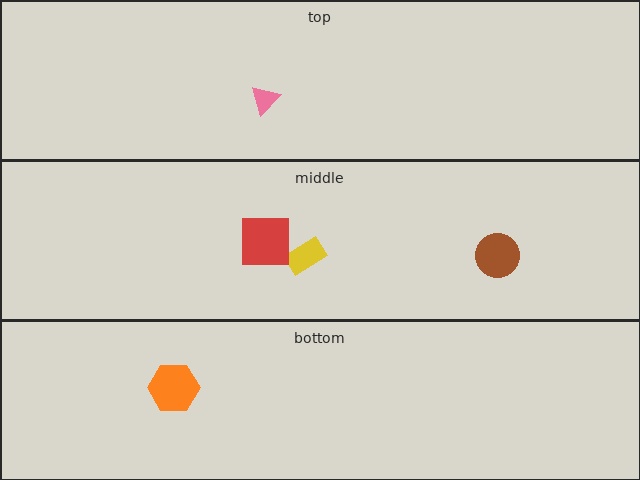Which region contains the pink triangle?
The top region.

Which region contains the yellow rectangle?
The middle region.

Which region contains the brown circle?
The middle region.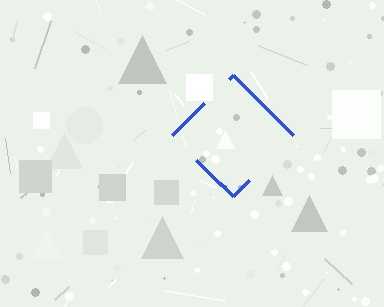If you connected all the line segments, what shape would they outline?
They would outline a diamond.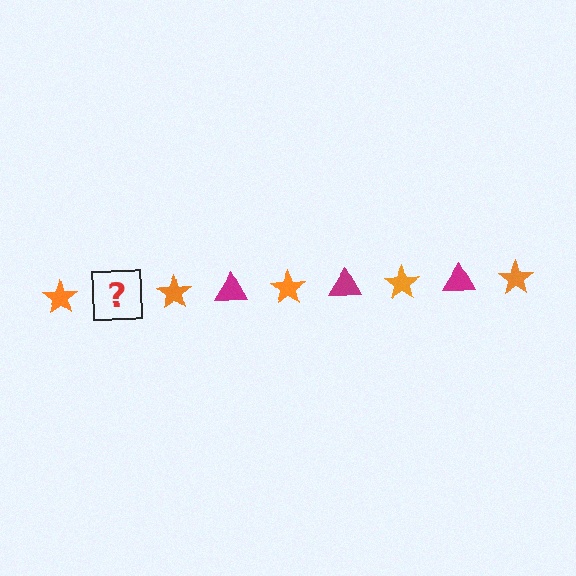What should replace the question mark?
The question mark should be replaced with a magenta triangle.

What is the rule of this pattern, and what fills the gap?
The rule is that the pattern alternates between orange star and magenta triangle. The gap should be filled with a magenta triangle.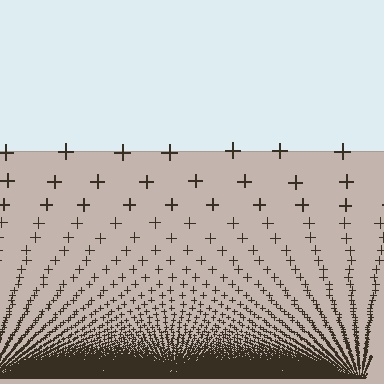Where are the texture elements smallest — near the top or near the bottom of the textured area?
Near the bottom.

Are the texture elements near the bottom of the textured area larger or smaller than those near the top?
Smaller. The gradient is inverted — elements near the bottom are smaller and denser.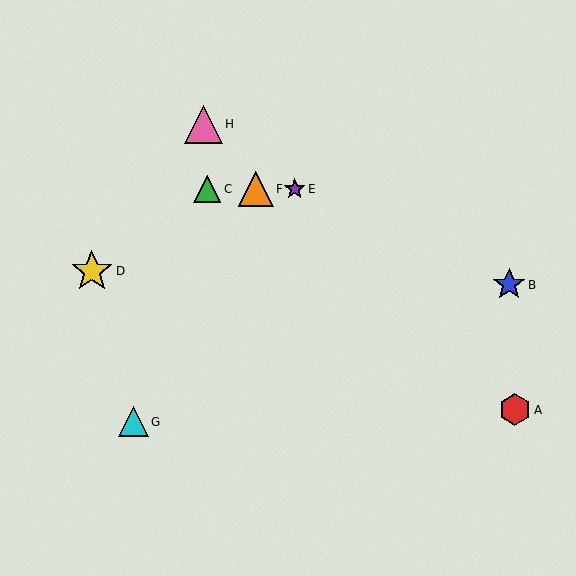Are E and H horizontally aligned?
No, E is at y≈189 and H is at y≈124.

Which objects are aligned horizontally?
Objects C, E, F are aligned horizontally.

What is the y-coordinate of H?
Object H is at y≈124.